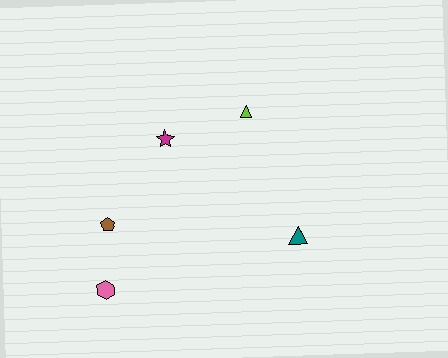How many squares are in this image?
There are no squares.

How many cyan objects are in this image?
There are no cyan objects.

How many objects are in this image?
There are 5 objects.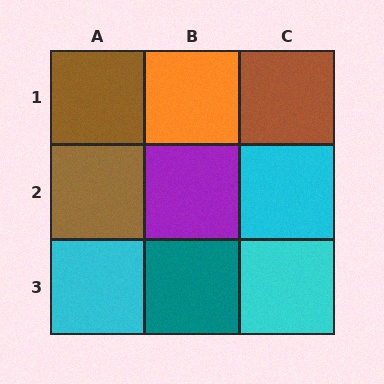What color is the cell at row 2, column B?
Purple.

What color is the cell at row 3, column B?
Teal.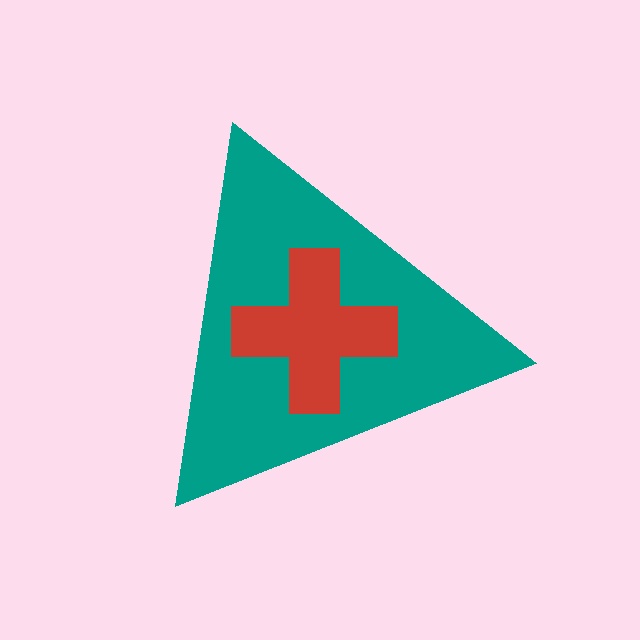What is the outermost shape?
The teal triangle.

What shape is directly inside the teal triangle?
The red cross.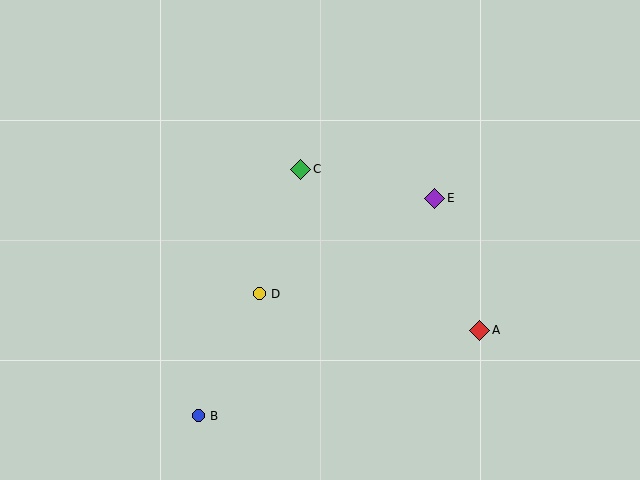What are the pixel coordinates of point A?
Point A is at (480, 330).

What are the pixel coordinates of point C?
Point C is at (301, 169).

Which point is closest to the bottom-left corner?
Point B is closest to the bottom-left corner.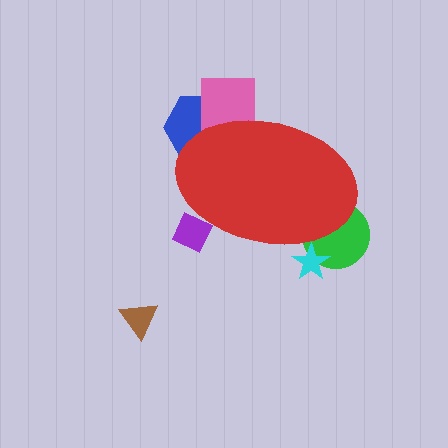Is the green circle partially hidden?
Yes, the green circle is partially hidden behind the red ellipse.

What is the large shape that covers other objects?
A red ellipse.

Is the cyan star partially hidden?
Yes, the cyan star is partially hidden behind the red ellipse.